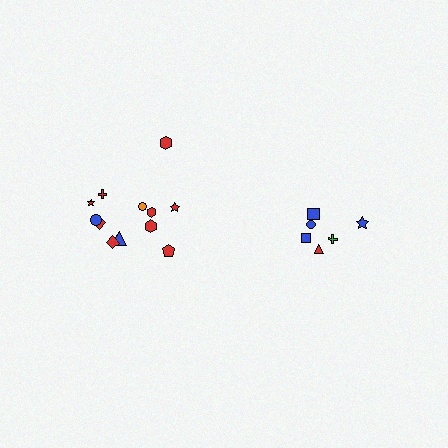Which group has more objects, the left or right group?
The left group.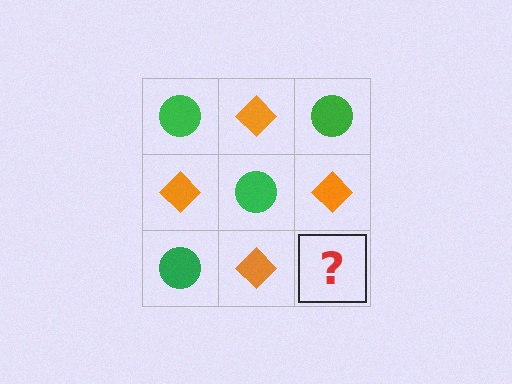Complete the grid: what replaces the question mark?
The question mark should be replaced with a green circle.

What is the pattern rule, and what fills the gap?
The rule is that it alternates green circle and orange diamond in a checkerboard pattern. The gap should be filled with a green circle.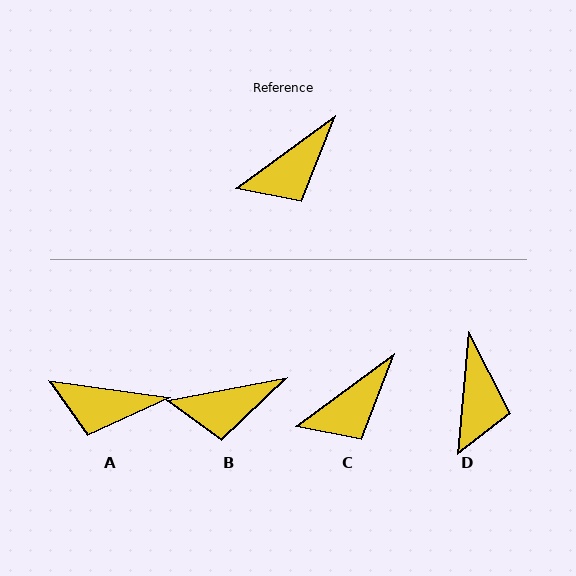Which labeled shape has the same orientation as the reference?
C.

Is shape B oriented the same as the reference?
No, it is off by about 25 degrees.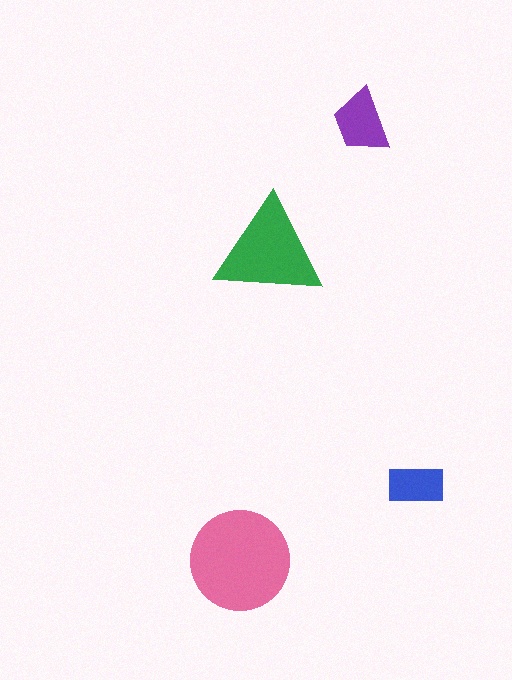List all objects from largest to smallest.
The pink circle, the green triangle, the purple trapezoid, the blue rectangle.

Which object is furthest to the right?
The blue rectangle is rightmost.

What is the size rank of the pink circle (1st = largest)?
1st.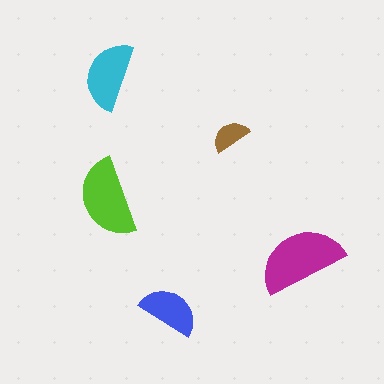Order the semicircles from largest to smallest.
the magenta one, the lime one, the cyan one, the blue one, the brown one.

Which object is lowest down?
The blue semicircle is bottommost.